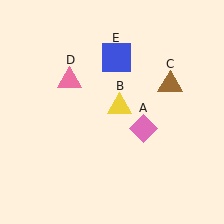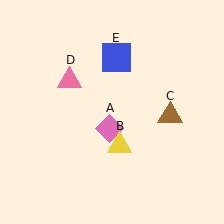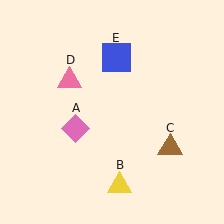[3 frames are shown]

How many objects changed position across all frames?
3 objects changed position: pink diamond (object A), yellow triangle (object B), brown triangle (object C).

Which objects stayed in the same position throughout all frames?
Pink triangle (object D) and blue square (object E) remained stationary.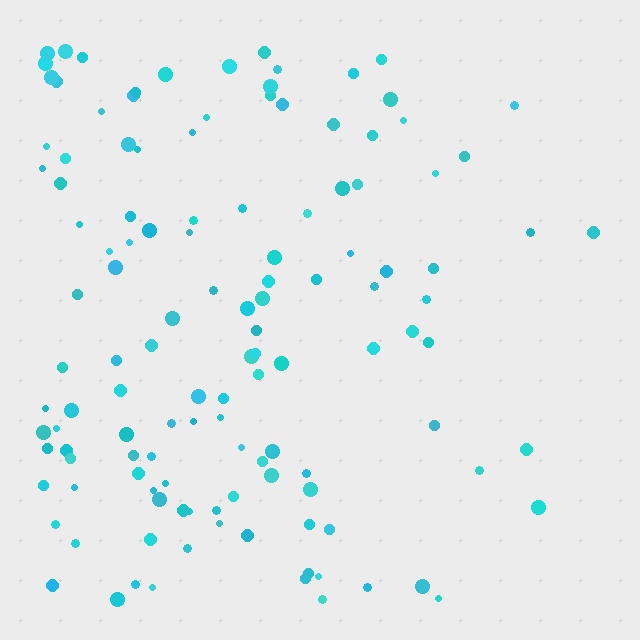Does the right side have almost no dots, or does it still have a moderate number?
Still a moderate number, just noticeably fewer than the left.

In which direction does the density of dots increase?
From right to left, with the left side densest.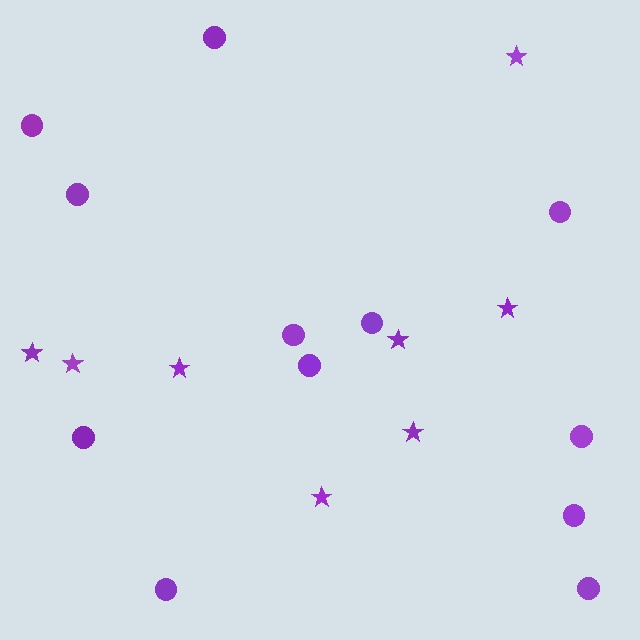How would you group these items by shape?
There are 2 groups: one group of stars (8) and one group of circles (12).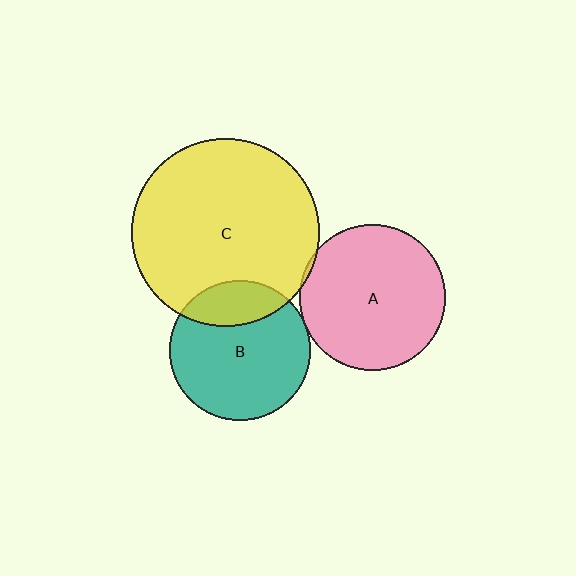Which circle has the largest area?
Circle C (yellow).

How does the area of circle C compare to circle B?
Approximately 1.8 times.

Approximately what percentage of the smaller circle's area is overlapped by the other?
Approximately 25%.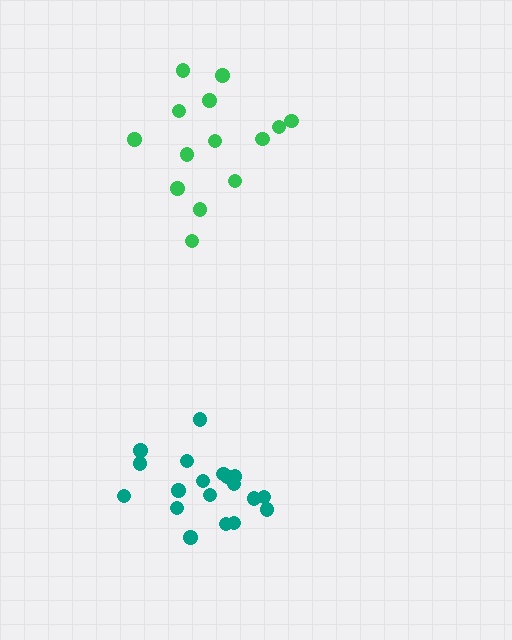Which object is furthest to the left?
The teal cluster is leftmost.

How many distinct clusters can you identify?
There are 2 distinct clusters.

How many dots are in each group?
Group 1: 14 dots, Group 2: 19 dots (33 total).